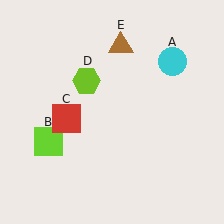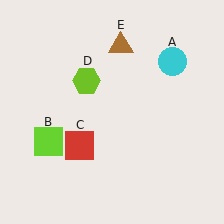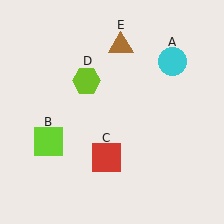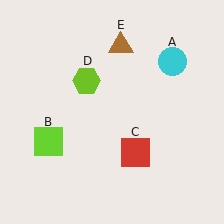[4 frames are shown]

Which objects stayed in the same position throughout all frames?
Cyan circle (object A) and lime square (object B) and lime hexagon (object D) and brown triangle (object E) remained stationary.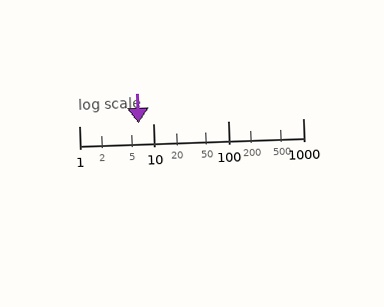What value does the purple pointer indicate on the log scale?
The pointer indicates approximately 6.3.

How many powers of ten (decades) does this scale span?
The scale spans 3 decades, from 1 to 1000.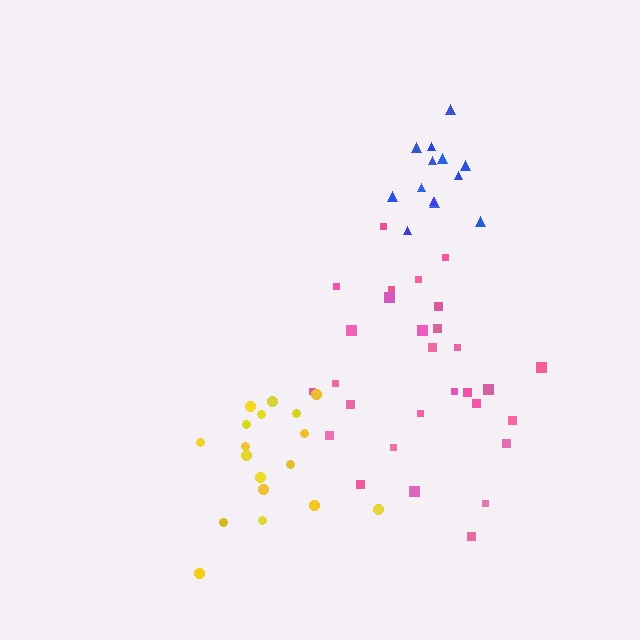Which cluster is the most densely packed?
Blue.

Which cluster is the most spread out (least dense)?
Pink.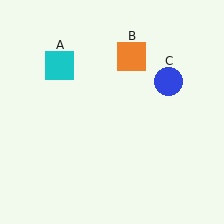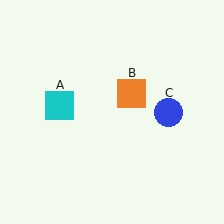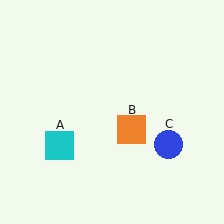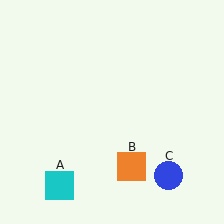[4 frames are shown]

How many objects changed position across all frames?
3 objects changed position: cyan square (object A), orange square (object B), blue circle (object C).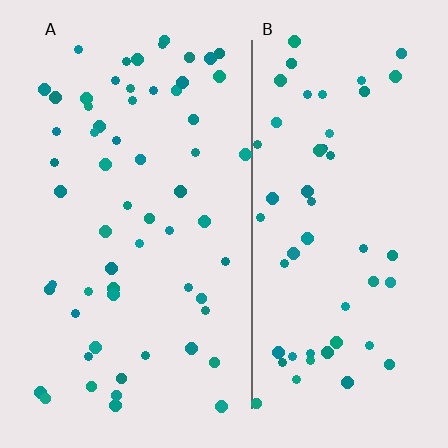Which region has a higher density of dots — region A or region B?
A (the left).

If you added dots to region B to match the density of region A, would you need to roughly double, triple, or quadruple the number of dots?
Approximately double.